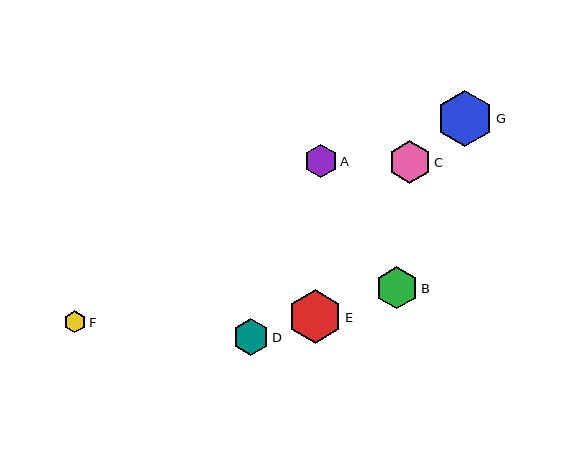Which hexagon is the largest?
Hexagon G is the largest with a size of approximately 56 pixels.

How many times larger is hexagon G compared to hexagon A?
Hexagon G is approximately 1.7 times the size of hexagon A.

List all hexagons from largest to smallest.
From largest to smallest: G, E, C, B, D, A, F.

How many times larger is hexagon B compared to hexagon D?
Hexagon B is approximately 1.2 times the size of hexagon D.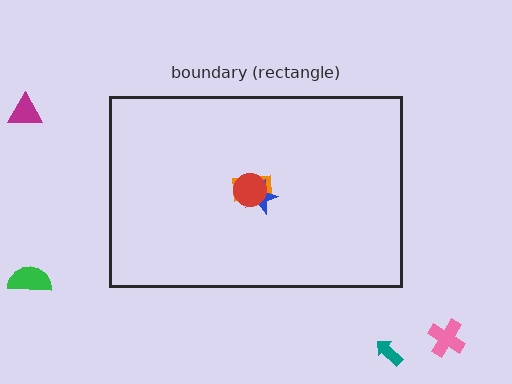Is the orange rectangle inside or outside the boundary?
Inside.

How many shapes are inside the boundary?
3 inside, 4 outside.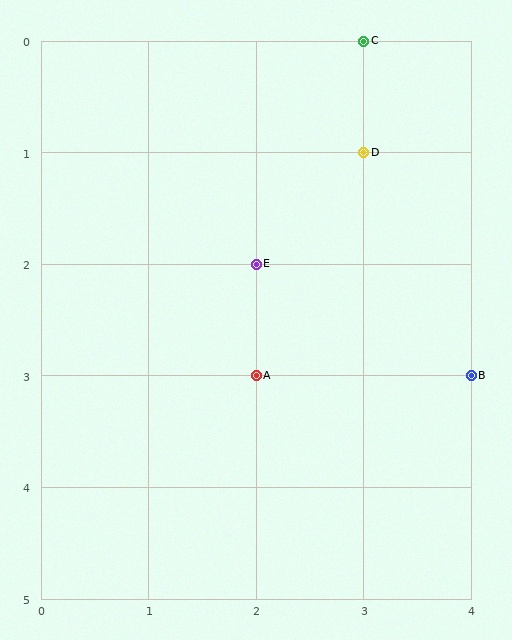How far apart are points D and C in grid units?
Points D and C are 1 row apart.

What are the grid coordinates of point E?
Point E is at grid coordinates (2, 2).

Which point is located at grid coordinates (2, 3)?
Point A is at (2, 3).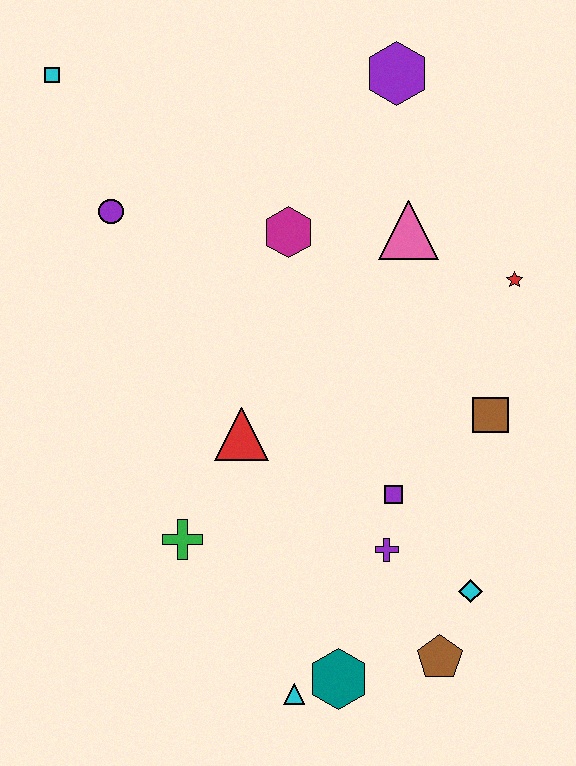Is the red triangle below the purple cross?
No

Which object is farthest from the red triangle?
The cyan square is farthest from the red triangle.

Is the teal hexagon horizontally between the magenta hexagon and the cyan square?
No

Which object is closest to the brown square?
The purple square is closest to the brown square.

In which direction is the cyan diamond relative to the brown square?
The cyan diamond is below the brown square.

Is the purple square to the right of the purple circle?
Yes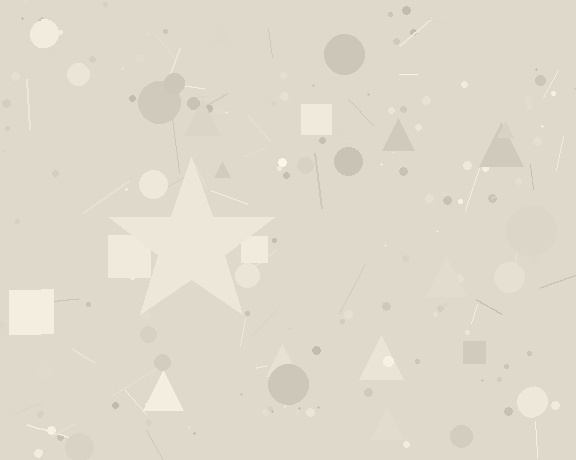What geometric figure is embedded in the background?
A star is embedded in the background.